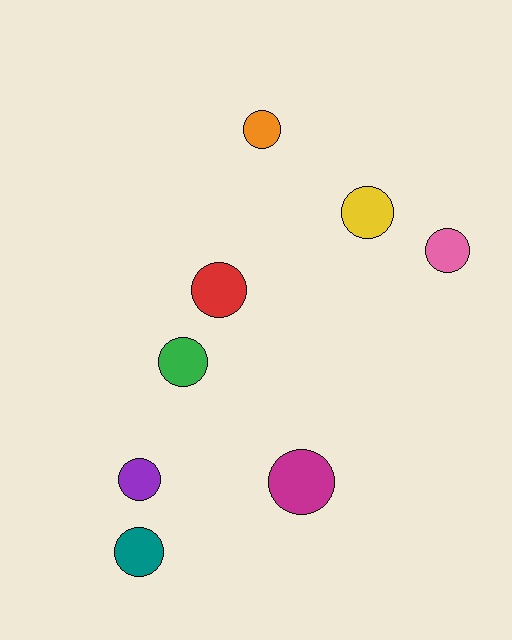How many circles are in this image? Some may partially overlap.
There are 8 circles.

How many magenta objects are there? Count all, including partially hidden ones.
There is 1 magenta object.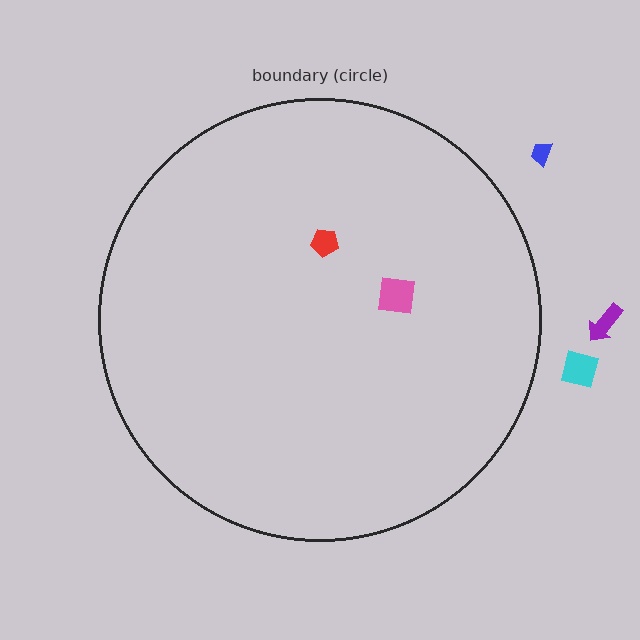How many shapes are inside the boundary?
2 inside, 3 outside.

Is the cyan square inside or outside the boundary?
Outside.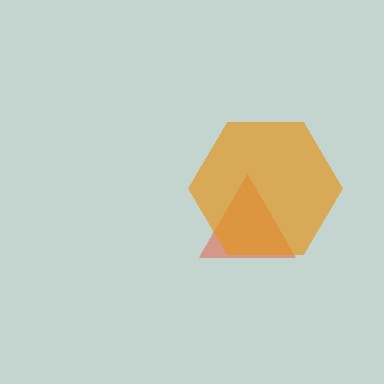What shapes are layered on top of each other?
The layered shapes are: a red triangle, an orange hexagon.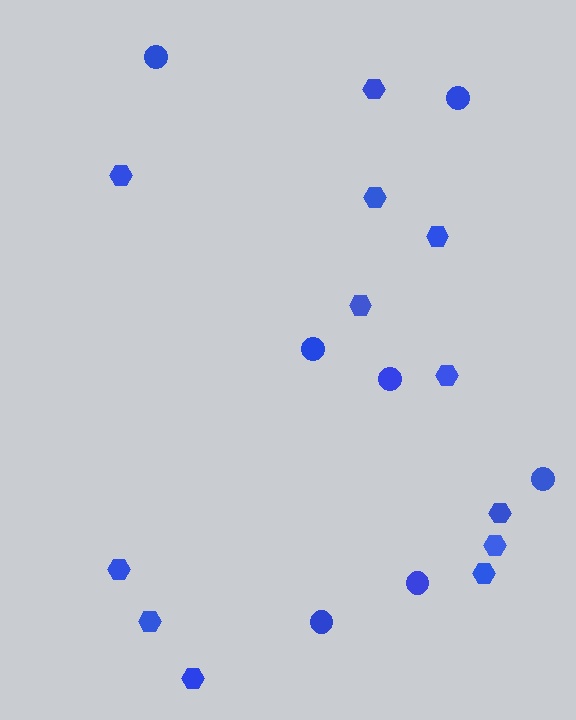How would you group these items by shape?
There are 2 groups: one group of circles (7) and one group of hexagons (12).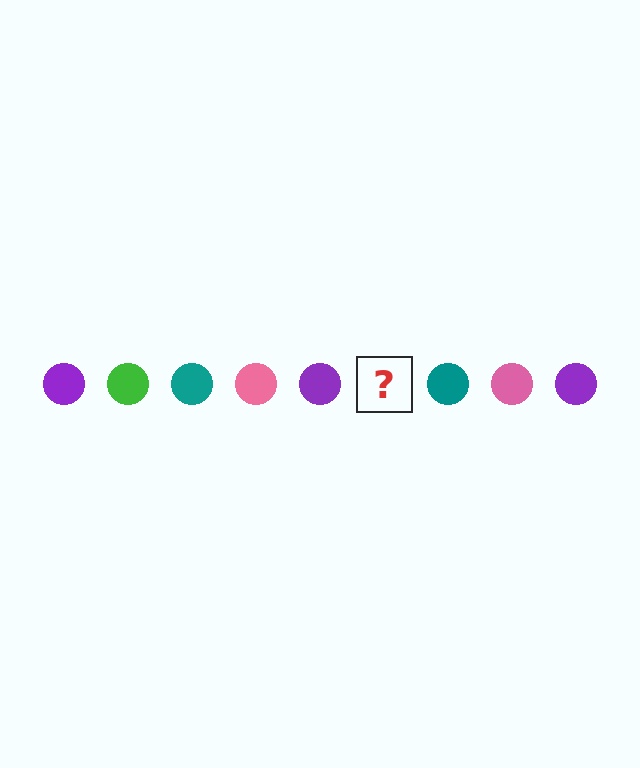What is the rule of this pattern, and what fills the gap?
The rule is that the pattern cycles through purple, green, teal, pink circles. The gap should be filled with a green circle.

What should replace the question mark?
The question mark should be replaced with a green circle.